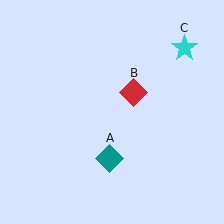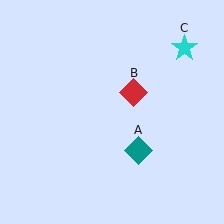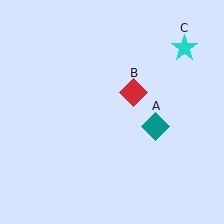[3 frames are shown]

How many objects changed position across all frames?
1 object changed position: teal diamond (object A).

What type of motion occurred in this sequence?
The teal diamond (object A) rotated counterclockwise around the center of the scene.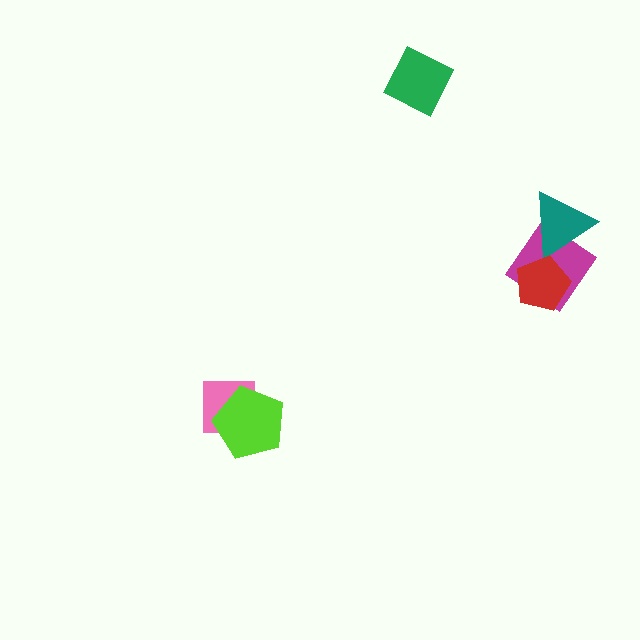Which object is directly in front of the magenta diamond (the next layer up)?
The teal triangle is directly in front of the magenta diamond.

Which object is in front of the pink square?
The lime pentagon is in front of the pink square.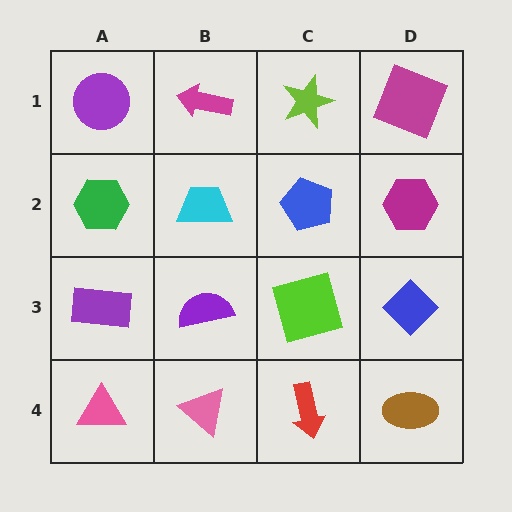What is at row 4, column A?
A pink triangle.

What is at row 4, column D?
A brown ellipse.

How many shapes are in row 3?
4 shapes.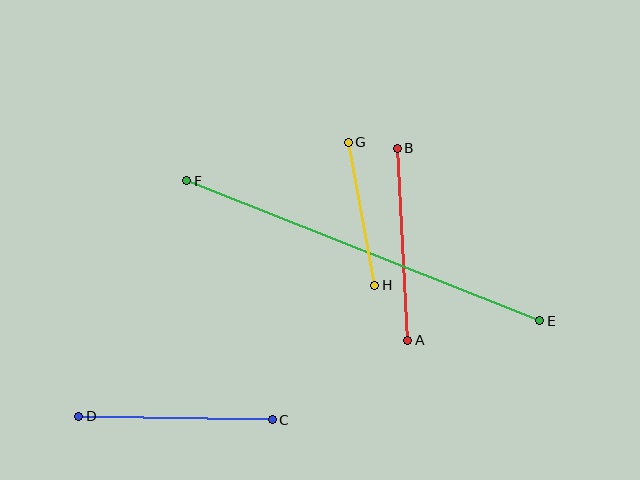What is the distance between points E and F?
The distance is approximately 380 pixels.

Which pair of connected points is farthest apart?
Points E and F are farthest apart.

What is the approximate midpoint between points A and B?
The midpoint is at approximately (403, 244) pixels.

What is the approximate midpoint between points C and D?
The midpoint is at approximately (176, 418) pixels.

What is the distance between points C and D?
The distance is approximately 194 pixels.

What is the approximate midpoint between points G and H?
The midpoint is at approximately (361, 214) pixels.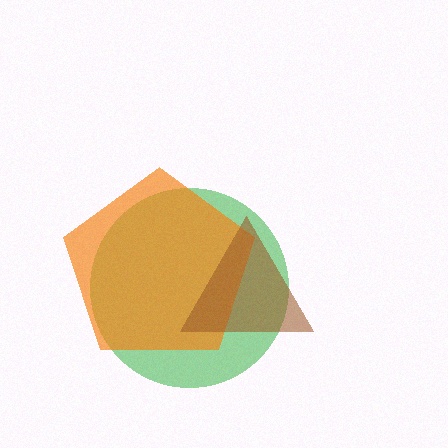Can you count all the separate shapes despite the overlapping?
Yes, there are 3 separate shapes.